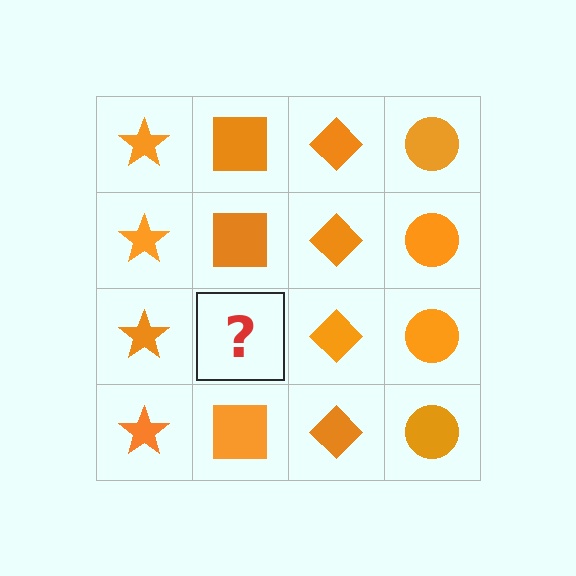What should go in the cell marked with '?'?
The missing cell should contain an orange square.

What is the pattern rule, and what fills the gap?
The rule is that each column has a consistent shape. The gap should be filled with an orange square.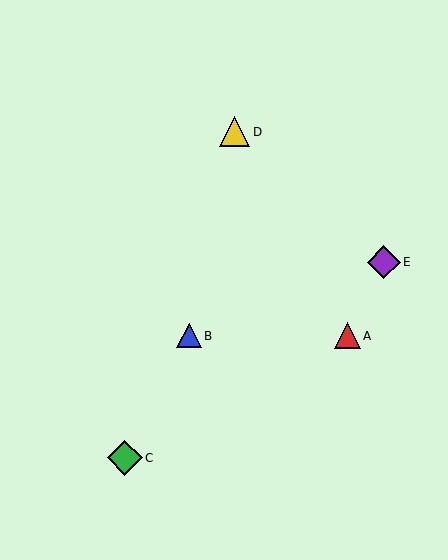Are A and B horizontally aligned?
Yes, both are at y≈336.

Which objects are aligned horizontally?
Objects A, B are aligned horizontally.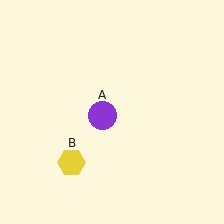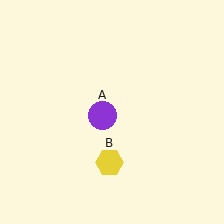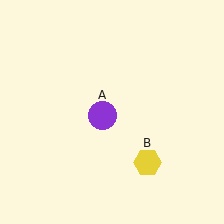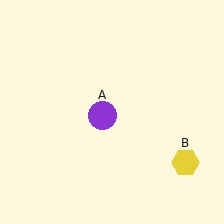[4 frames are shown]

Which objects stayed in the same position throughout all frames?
Purple circle (object A) remained stationary.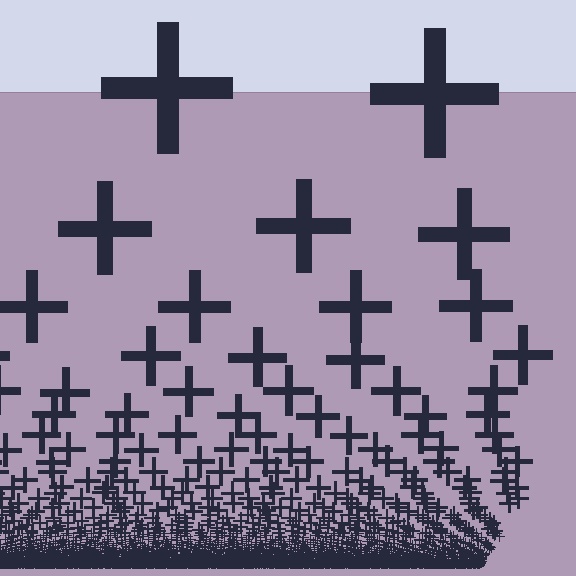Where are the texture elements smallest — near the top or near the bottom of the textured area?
Near the bottom.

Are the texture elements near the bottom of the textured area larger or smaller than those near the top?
Smaller. The gradient is inverted — elements near the bottom are smaller and denser.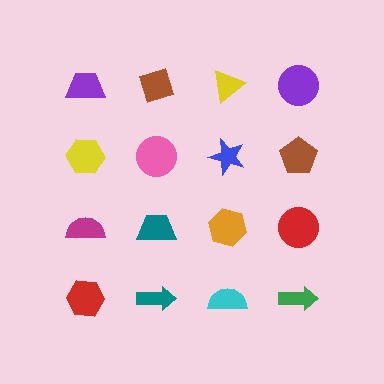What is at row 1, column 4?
A purple circle.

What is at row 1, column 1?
A purple trapezoid.